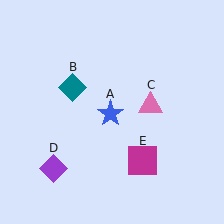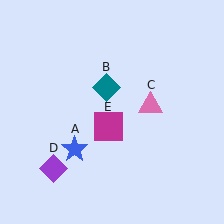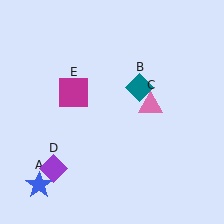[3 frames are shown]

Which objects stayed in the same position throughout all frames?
Pink triangle (object C) and purple diamond (object D) remained stationary.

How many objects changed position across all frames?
3 objects changed position: blue star (object A), teal diamond (object B), magenta square (object E).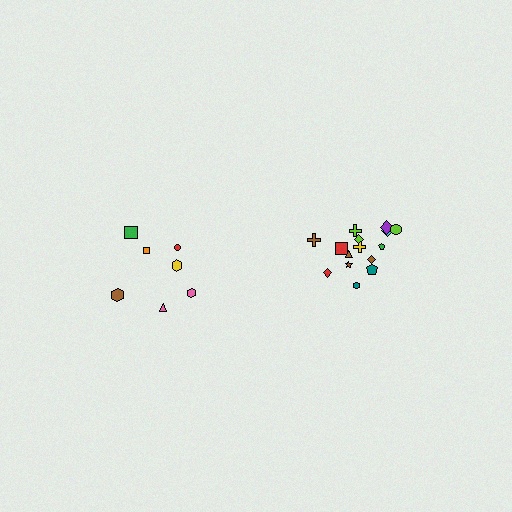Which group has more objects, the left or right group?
The right group.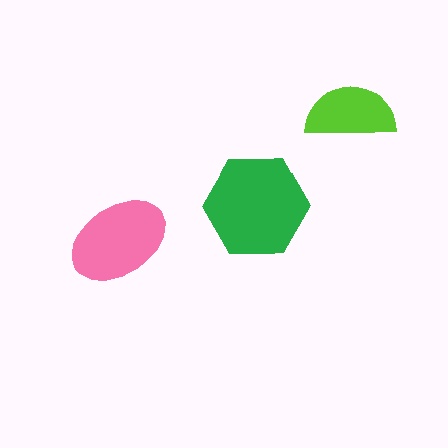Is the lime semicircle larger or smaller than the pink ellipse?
Smaller.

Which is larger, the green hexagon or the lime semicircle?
The green hexagon.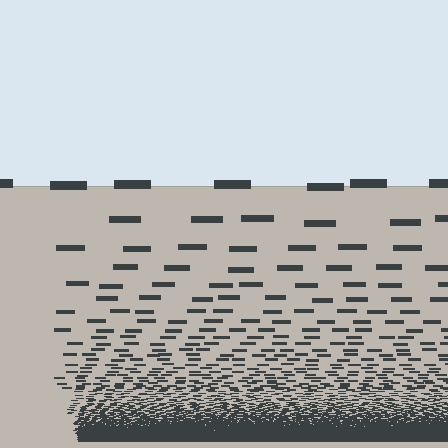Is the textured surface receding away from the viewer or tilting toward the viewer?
The surface appears to tilt toward the viewer. Texture elements get larger and sparser toward the top.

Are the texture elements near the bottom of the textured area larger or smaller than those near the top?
Smaller. The gradient is inverted — elements near the bottom are smaller and denser.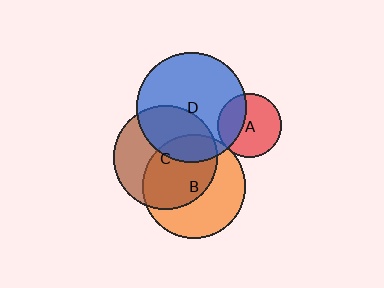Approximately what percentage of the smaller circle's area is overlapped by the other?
Approximately 50%.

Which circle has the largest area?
Circle D (blue).